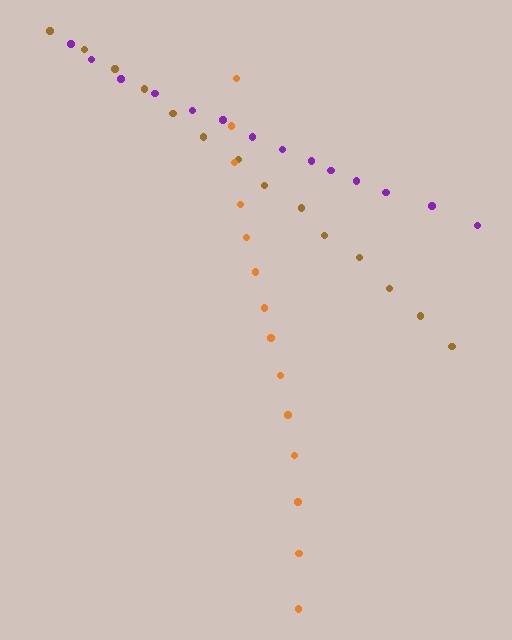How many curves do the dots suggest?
There are 3 distinct paths.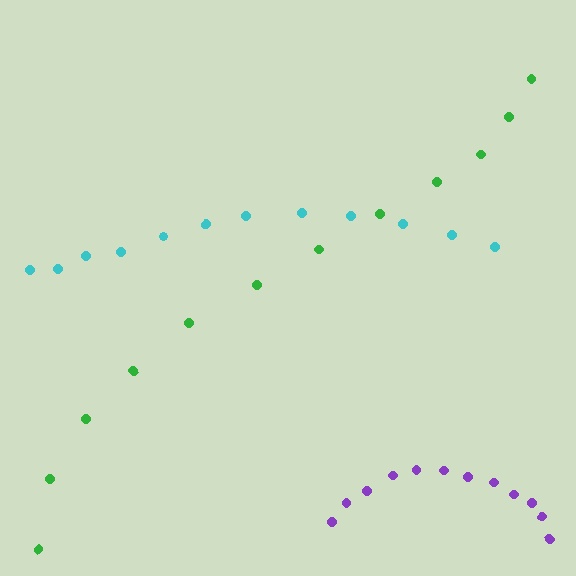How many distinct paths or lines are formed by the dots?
There are 3 distinct paths.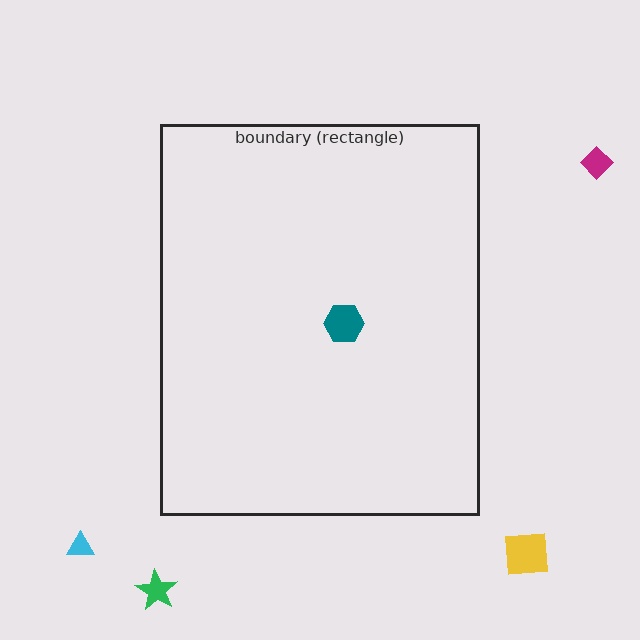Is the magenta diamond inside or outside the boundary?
Outside.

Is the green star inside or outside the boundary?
Outside.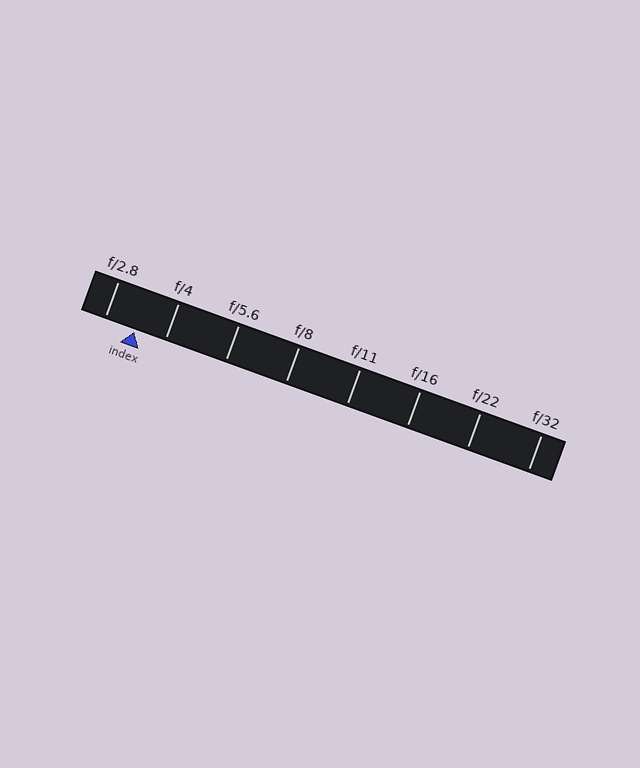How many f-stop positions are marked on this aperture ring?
There are 8 f-stop positions marked.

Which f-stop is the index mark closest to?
The index mark is closest to f/4.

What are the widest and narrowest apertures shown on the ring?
The widest aperture shown is f/2.8 and the narrowest is f/32.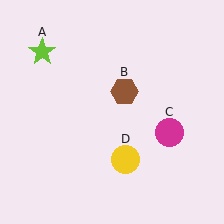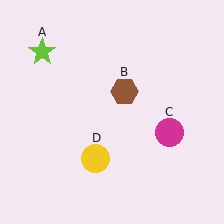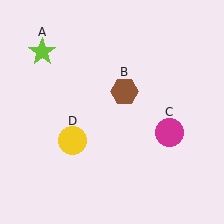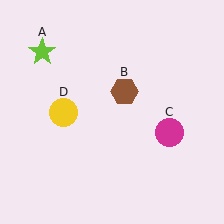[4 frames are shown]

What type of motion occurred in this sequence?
The yellow circle (object D) rotated clockwise around the center of the scene.